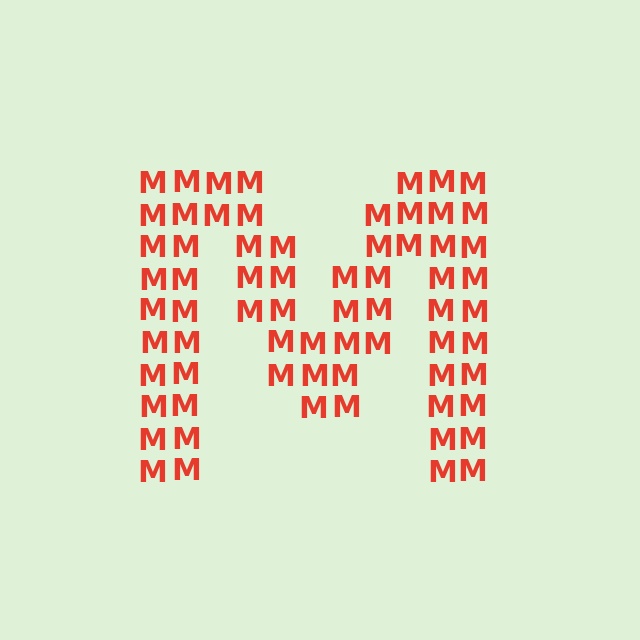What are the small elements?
The small elements are letter M's.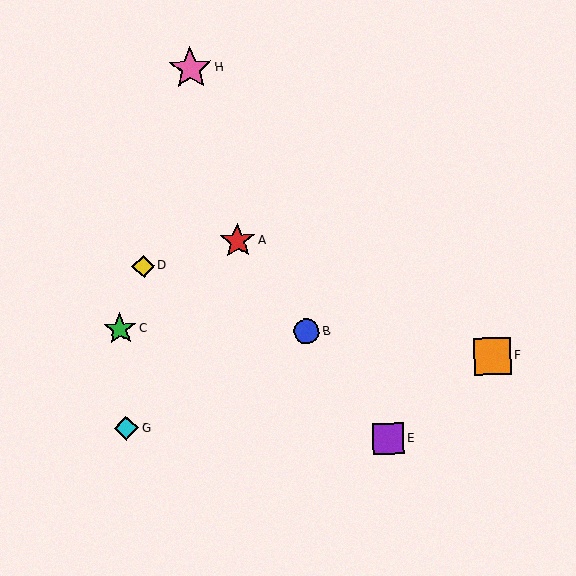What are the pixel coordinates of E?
Object E is at (388, 439).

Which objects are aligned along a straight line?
Objects A, B, E are aligned along a straight line.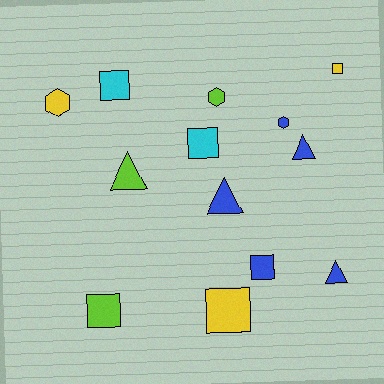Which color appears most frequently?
Blue, with 5 objects.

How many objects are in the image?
There are 13 objects.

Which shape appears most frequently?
Square, with 6 objects.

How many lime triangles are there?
There is 1 lime triangle.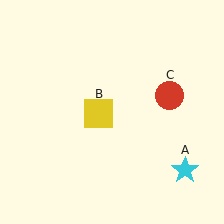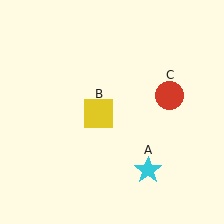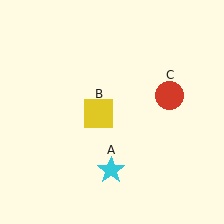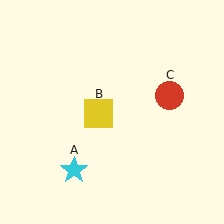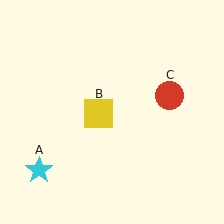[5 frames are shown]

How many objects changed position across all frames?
1 object changed position: cyan star (object A).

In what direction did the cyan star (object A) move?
The cyan star (object A) moved left.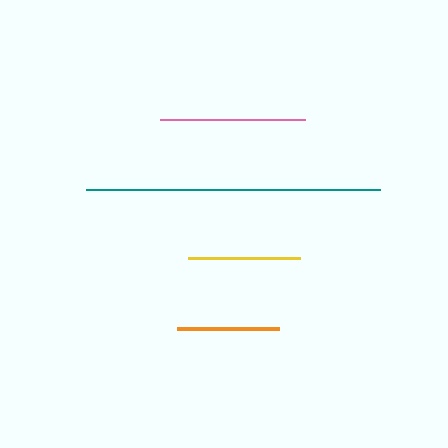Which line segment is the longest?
The teal line is the longest at approximately 294 pixels.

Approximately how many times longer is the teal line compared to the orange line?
The teal line is approximately 2.9 times the length of the orange line.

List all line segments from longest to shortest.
From longest to shortest: teal, pink, yellow, orange.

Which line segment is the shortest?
The orange line is the shortest at approximately 103 pixels.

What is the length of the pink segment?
The pink segment is approximately 146 pixels long.